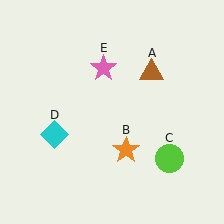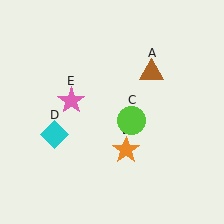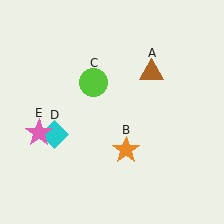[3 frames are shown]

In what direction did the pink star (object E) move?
The pink star (object E) moved down and to the left.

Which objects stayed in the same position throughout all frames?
Brown triangle (object A) and orange star (object B) and cyan diamond (object D) remained stationary.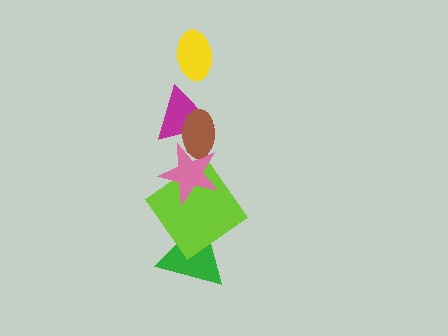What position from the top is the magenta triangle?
The magenta triangle is 3rd from the top.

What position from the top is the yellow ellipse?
The yellow ellipse is 1st from the top.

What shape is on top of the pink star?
The magenta triangle is on top of the pink star.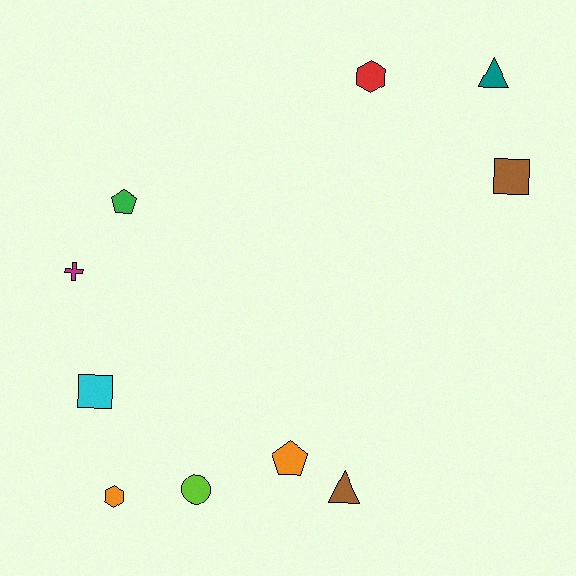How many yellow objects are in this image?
There are no yellow objects.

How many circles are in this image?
There is 1 circle.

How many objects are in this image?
There are 10 objects.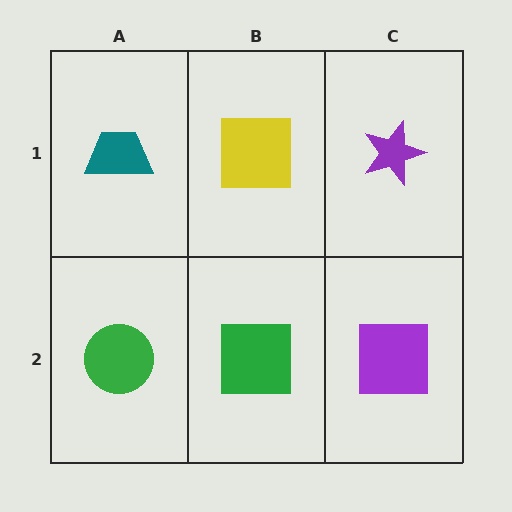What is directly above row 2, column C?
A purple star.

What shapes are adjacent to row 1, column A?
A green circle (row 2, column A), a yellow square (row 1, column B).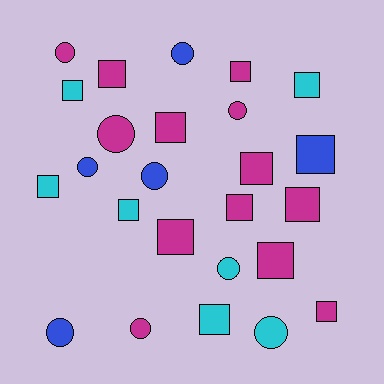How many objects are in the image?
There are 25 objects.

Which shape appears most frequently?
Square, with 15 objects.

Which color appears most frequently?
Magenta, with 13 objects.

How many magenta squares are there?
There are 9 magenta squares.